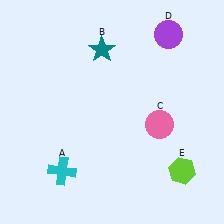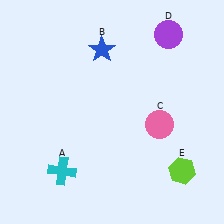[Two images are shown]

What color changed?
The star (B) changed from teal in Image 1 to blue in Image 2.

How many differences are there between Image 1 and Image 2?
There is 1 difference between the two images.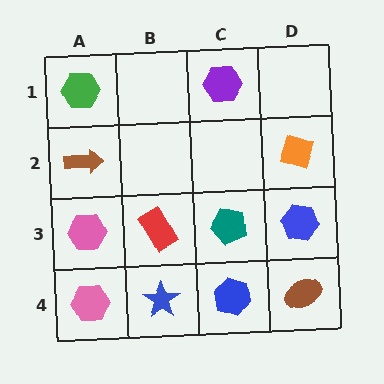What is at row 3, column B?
A red rectangle.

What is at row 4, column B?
A blue star.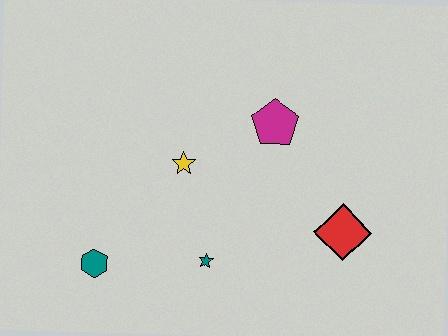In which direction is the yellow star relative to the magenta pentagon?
The yellow star is to the left of the magenta pentagon.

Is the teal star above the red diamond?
No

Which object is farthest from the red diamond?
The teal hexagon is farthest from the red diamond.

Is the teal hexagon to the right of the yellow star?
No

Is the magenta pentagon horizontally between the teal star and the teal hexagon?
No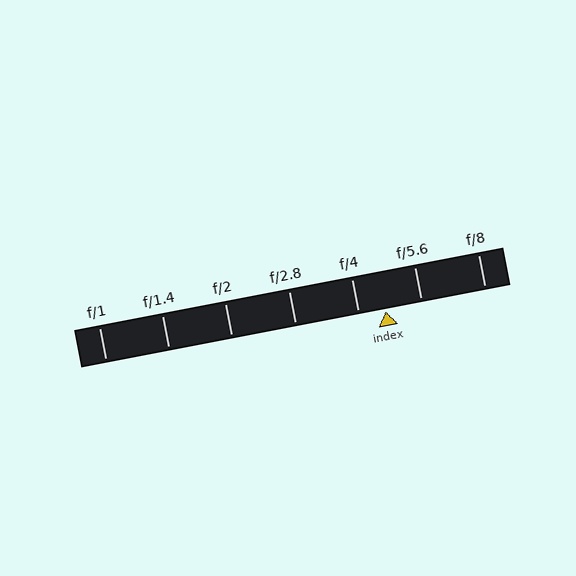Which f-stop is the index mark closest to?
The index mark is closest to f/4.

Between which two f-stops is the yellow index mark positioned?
The index mark is between f/4 and f/5.6.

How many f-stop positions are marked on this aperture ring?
There are 7 f-stop positions marked.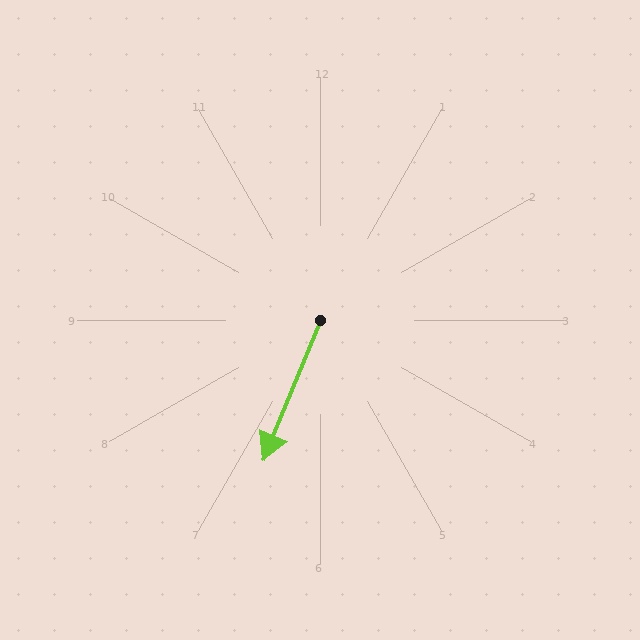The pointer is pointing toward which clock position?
Roughly 7 o'clock.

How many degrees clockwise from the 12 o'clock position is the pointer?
Approximately 202 degrees.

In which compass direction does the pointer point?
South.